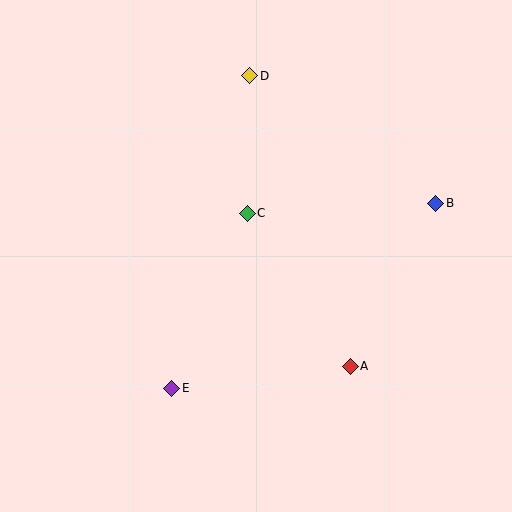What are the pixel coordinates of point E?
Point E is at (172, 388).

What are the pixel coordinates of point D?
Point D is at (250, 76).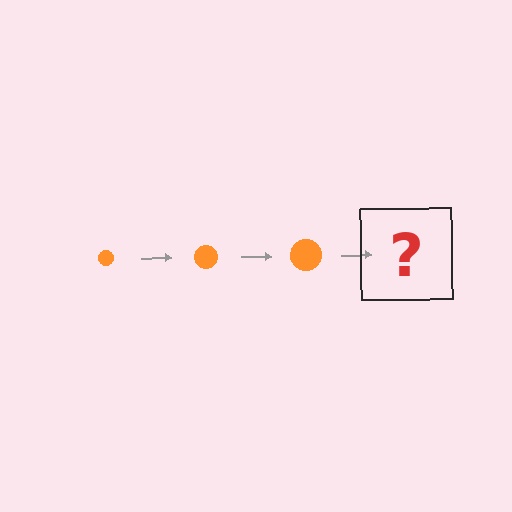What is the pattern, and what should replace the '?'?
The pattern is that the circle gets progressively larger each step. The '?' should be an orange circle, larger than the previous one.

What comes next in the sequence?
The next element should be an orange circle, larger than the previous one.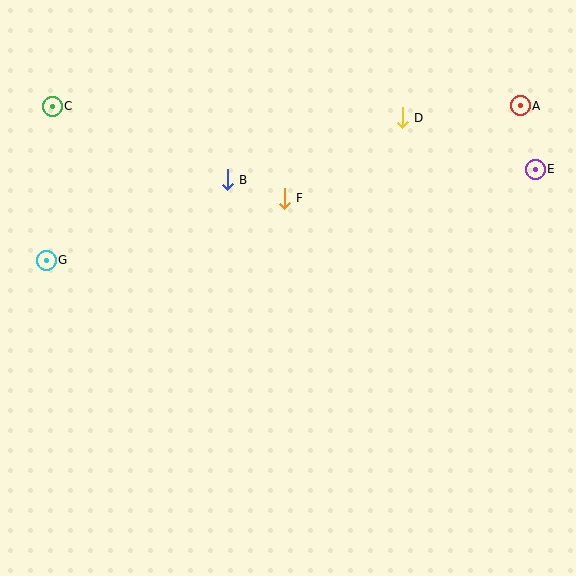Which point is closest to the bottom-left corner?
Point G is closest to the bottom-left corner.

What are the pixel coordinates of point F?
Point F is at (284, 198).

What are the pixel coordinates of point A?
Point A is at (520, 106).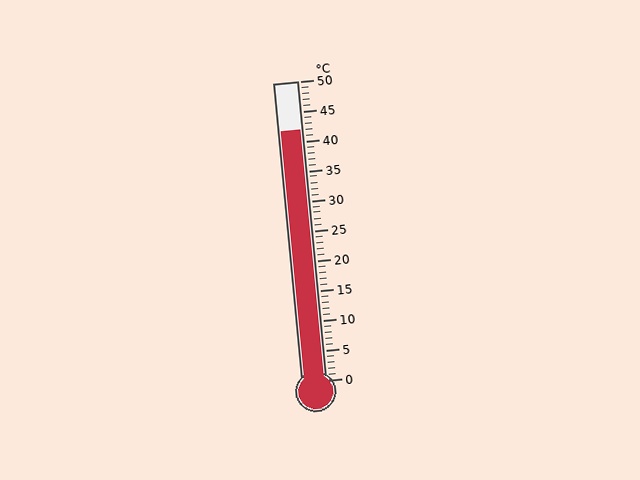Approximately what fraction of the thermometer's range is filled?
The thermometer is filled to approximately 85% of its range.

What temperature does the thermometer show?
The thermometer shows approximately 42°C.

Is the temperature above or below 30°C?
The temperature is above 30°C.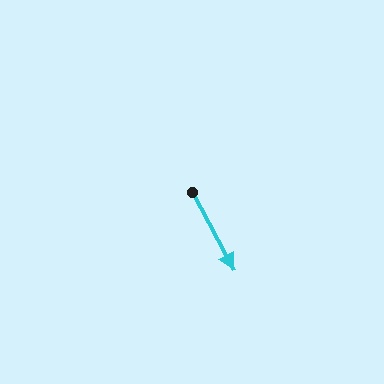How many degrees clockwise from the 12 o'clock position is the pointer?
Approximately 152 degrees.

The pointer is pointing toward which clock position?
Roughly 5 o'clock.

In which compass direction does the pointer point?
Southeast.